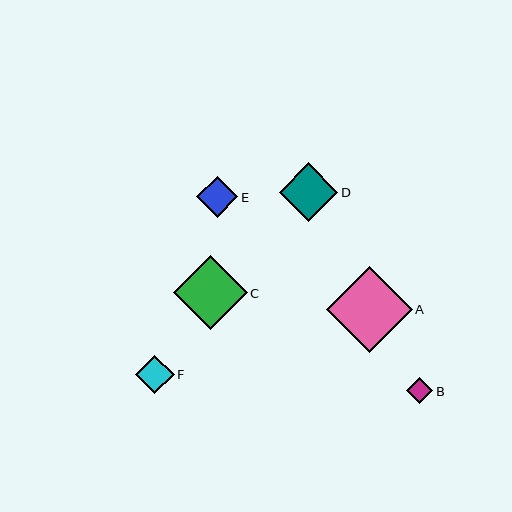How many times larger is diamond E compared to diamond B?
Diamond E is approximately 1.6 times the size of diamond B.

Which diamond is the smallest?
Diamond B is the smallest with a size of approximately 26 pixels.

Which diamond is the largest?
Diamond A is the largest with a size of approximately 86 pixels.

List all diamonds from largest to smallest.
From largest to smallest: A, C, D, E, F, B.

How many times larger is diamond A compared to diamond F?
Diamond A is approximately 2.2 times the size of diamond F.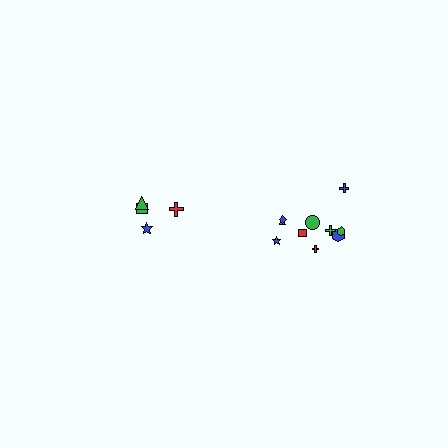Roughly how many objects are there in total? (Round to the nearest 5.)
Roughly 15 objects in total.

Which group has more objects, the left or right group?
The right group.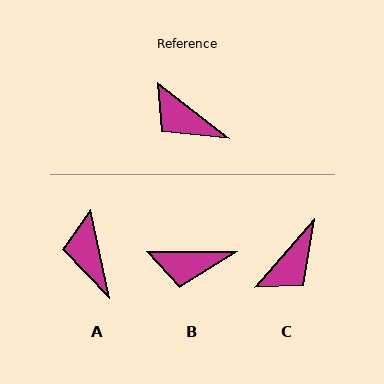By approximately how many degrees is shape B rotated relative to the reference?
Approximately 38 degrees counter-clockwise.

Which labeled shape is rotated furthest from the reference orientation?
C, about 87 degrees away.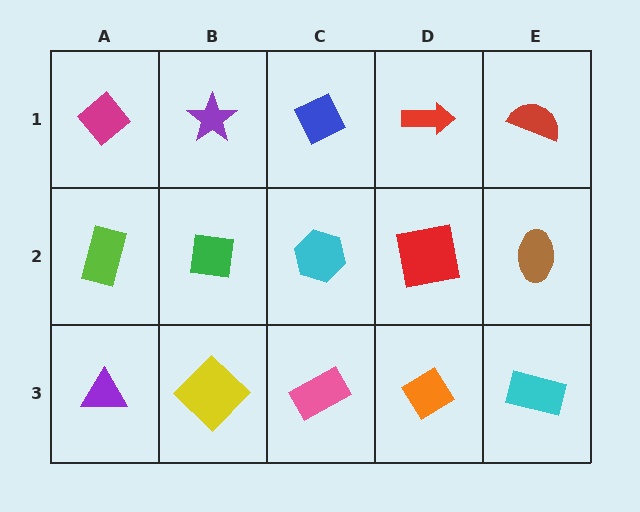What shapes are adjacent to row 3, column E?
A brown ellipse (row 2, column E), an orange diamond (row 3, column D).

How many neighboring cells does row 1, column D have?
3.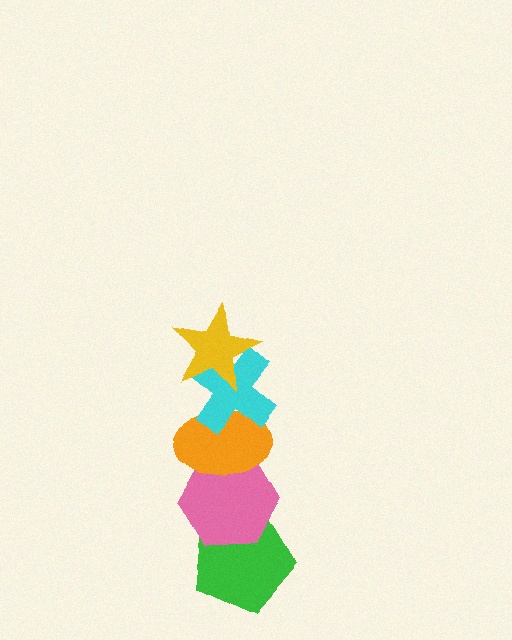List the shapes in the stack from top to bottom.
From top to bottom: the yellow star, the cyan cross, the orange ellipse, the pink hexagon, the green pentagon.